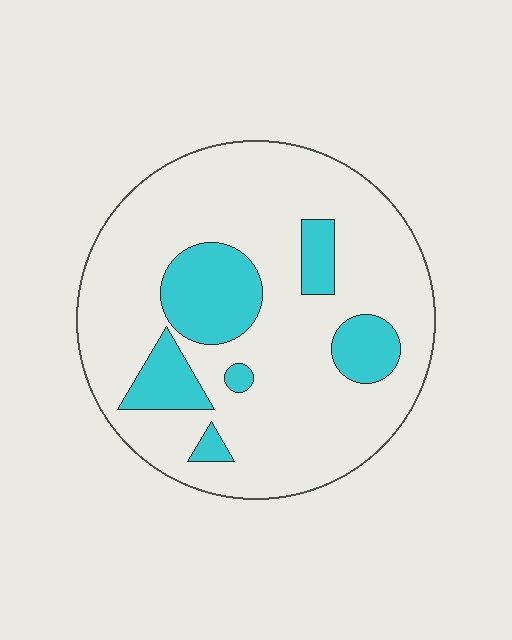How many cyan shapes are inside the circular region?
6.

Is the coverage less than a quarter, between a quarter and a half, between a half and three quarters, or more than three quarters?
Less than a quarter.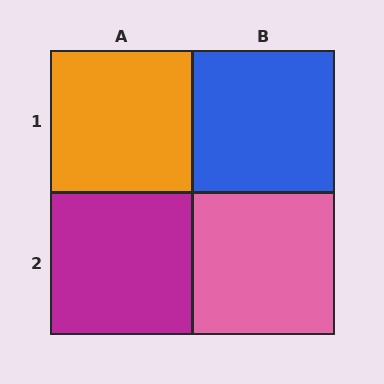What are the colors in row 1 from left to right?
Orange, blue.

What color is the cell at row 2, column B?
Pink.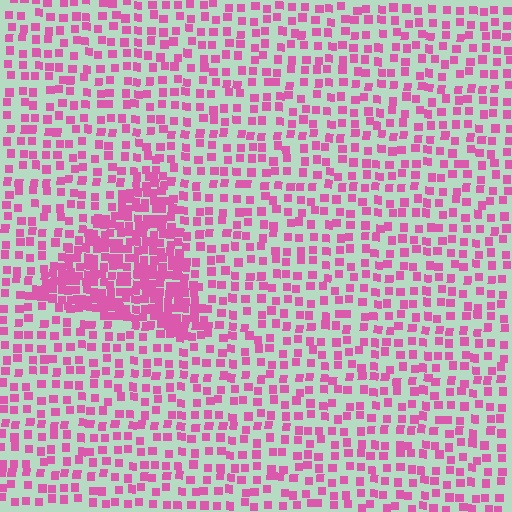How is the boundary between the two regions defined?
The boundary is defined by a change in element density (approximately 2.4x ratio). All elements are the same color, size, and shape.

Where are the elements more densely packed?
The elements are more densely packed inside the triangle boundary.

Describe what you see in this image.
The image contains small pink elements arranged at two different densities. A triangle-shaped region is visible where the elements are more densely packed than the surrounding area.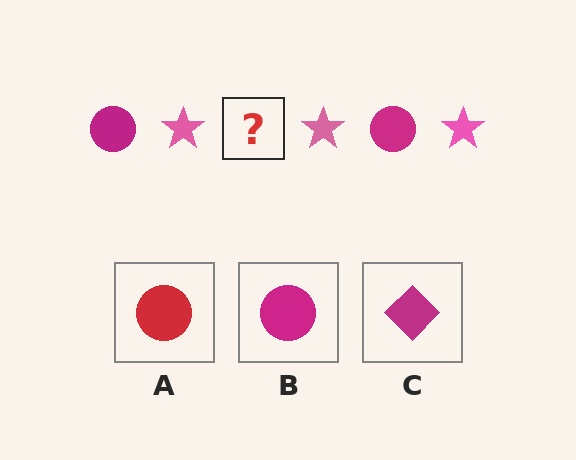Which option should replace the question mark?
Option B.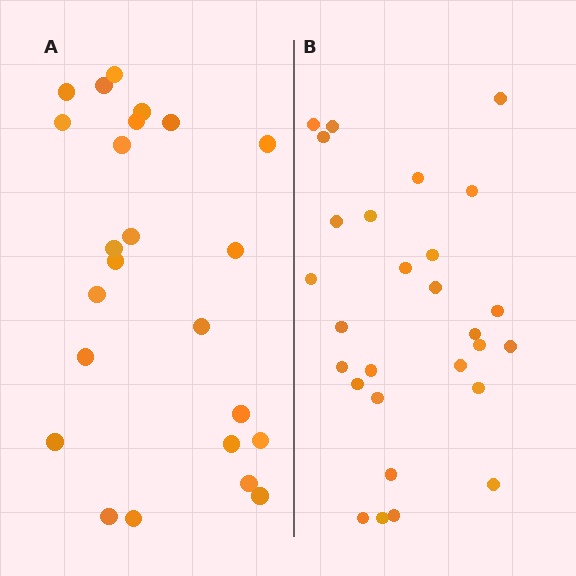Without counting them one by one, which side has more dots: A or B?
Region B (the right region) has more dots.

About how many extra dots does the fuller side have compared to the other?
Region B has about 4 more dots than region A.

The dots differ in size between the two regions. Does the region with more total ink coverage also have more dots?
No. Region A has more total ink coverage because its dots are larger, but region B actually contains more individual dots. Total area can be misleading — the number of items is what matters here.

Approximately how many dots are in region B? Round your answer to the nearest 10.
About 30 dots. (The exact count is 28, which rounds to 30.)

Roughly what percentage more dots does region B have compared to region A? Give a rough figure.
About 15% more.